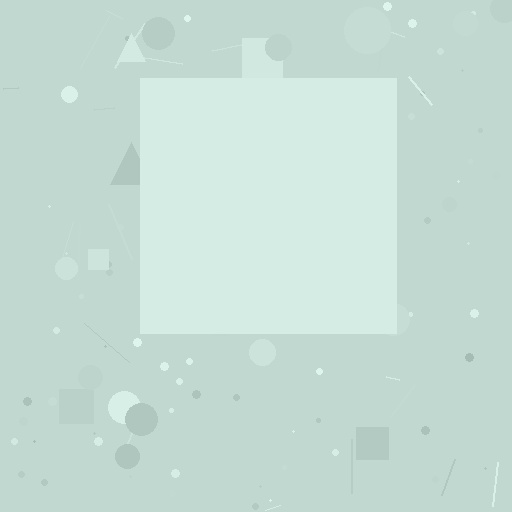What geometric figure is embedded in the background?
A square is embedded in the background.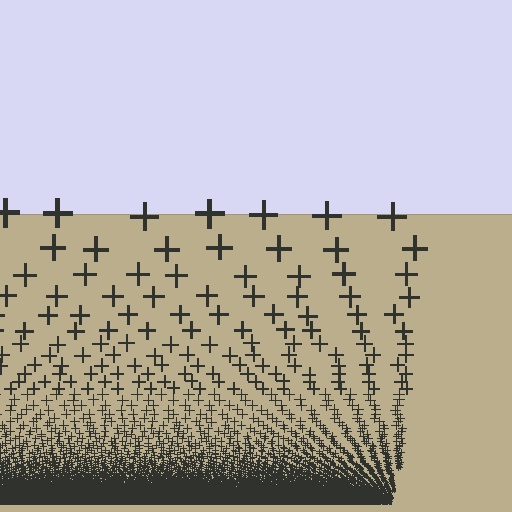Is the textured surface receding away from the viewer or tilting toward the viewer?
The surface appears to tilt toward the viewer. Texture elements get larger and sparser toward the top.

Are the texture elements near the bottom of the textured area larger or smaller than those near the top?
Smaller. The gradient is inverted — elements near the bottom are smaller and denser.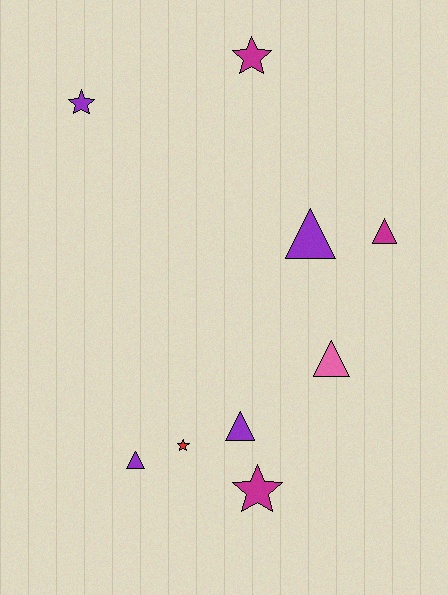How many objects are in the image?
There are 9 objects.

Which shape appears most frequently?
Triangle, with 5 objects.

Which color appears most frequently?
Purple, with 4 objects.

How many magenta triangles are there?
There is 1 magenta triangle.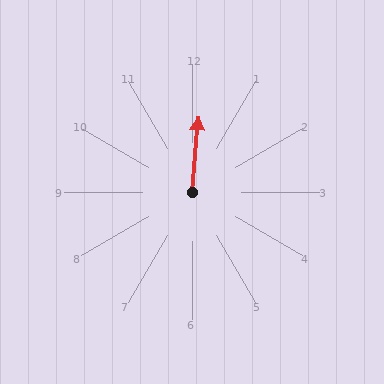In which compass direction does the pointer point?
North.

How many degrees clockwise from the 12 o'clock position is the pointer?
Approximately 5 degrees.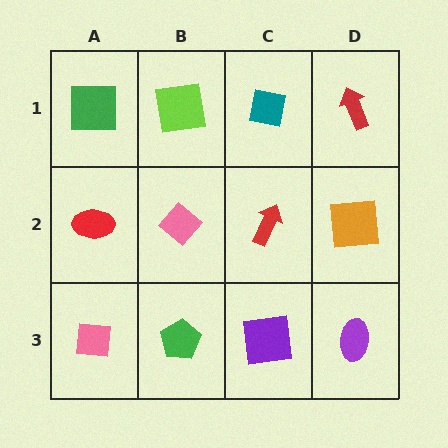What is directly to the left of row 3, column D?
A purple square.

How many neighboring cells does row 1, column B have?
3.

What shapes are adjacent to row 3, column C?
A red arrow (row 2, column C), a green pentagon (row 3, column B), a purple ellipse (row 3, column D).